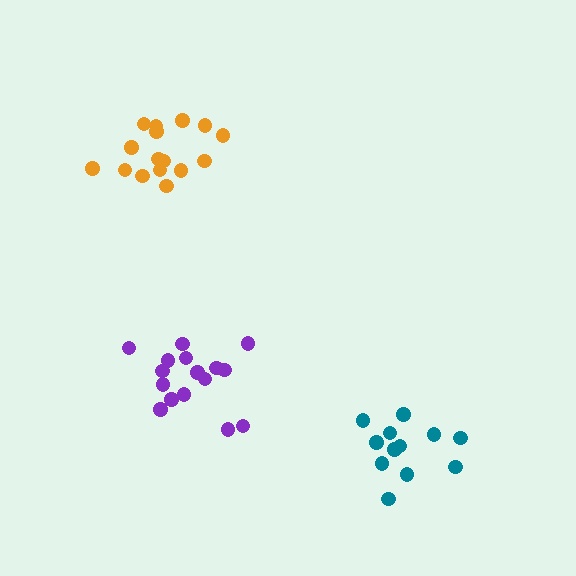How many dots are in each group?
Group 1: 16 dots, Group 2: 16 dots, Group 3: 12 dots (44 total).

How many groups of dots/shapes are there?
There are 3 groups.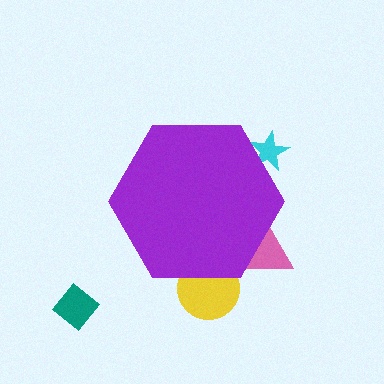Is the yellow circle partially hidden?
Yes, the yellow circle is partially hidden behind the purple hexagon.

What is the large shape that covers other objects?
A purple hexagon.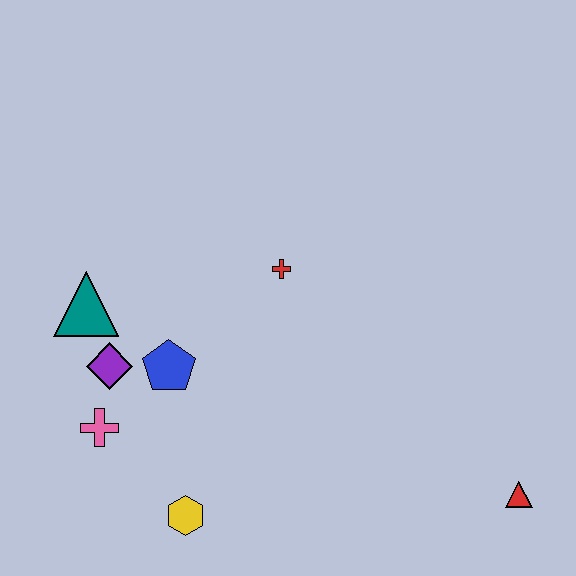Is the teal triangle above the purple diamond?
Yes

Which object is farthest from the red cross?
The red triangle is farthest from the red cross.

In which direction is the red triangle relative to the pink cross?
The red triangle is to the right of the pink cross.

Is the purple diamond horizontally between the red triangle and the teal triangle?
Yes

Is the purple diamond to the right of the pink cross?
Yes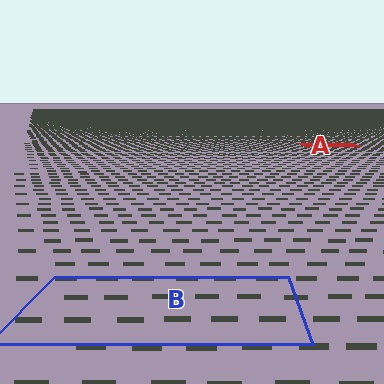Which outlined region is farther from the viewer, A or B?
Region A is farther from the viewer — the texture elements inside it appear smaller and more densely packed.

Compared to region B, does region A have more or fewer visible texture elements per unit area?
Region A has more texture elements per unit area — they are packed more densely because it is farther away.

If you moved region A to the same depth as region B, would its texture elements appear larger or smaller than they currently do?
They would appear larger. At a closer depth, the same texture elements are projected at a bigger on-screen size.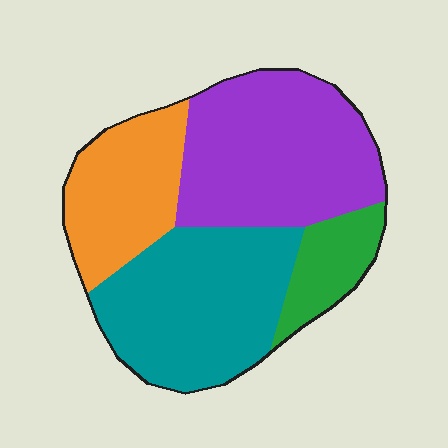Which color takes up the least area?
Green, at roughly 10%.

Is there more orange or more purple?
Purple.